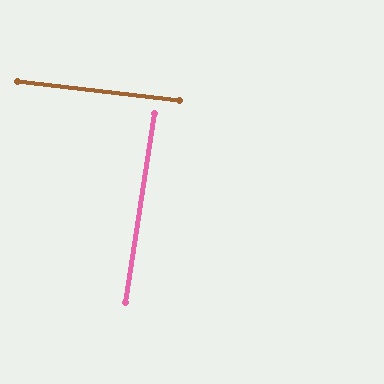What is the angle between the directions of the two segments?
Approximately 88 degrees.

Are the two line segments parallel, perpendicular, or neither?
Perpendicular — they meet at approximately 88°.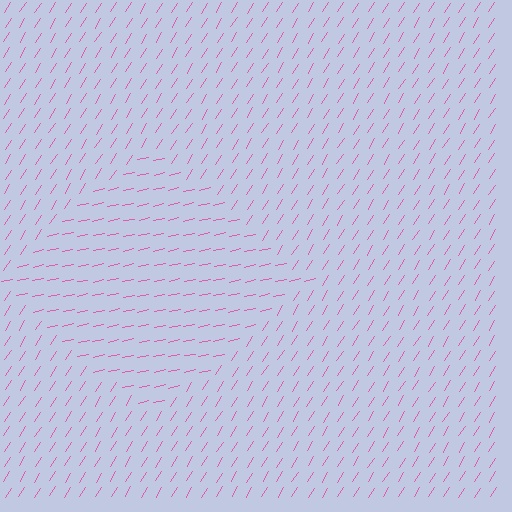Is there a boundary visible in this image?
Yes, there is a texture boundary formed by a change in line orientation.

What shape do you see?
I see a diamond.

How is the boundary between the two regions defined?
The boundary is defined purely by a change in line orientation (approximately 45 degrees difference). All lines are the same color and thickness.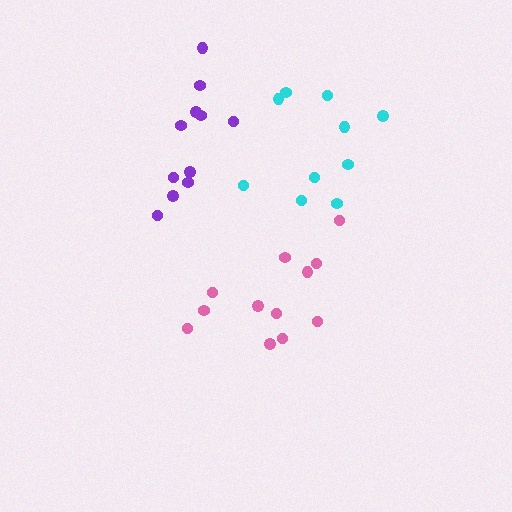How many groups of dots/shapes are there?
There are 3 groups.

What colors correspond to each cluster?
The clusters are colored: pink, cyan, purple.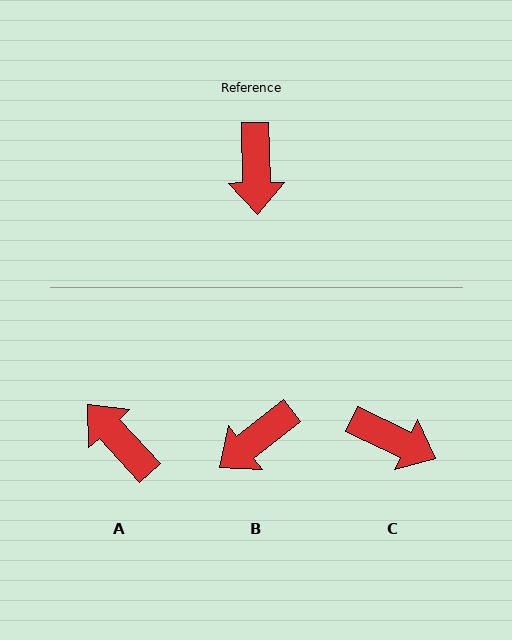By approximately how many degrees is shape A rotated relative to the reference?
Approximately 138 degrees clockwise.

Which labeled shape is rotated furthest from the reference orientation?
A, about 138 degrees away.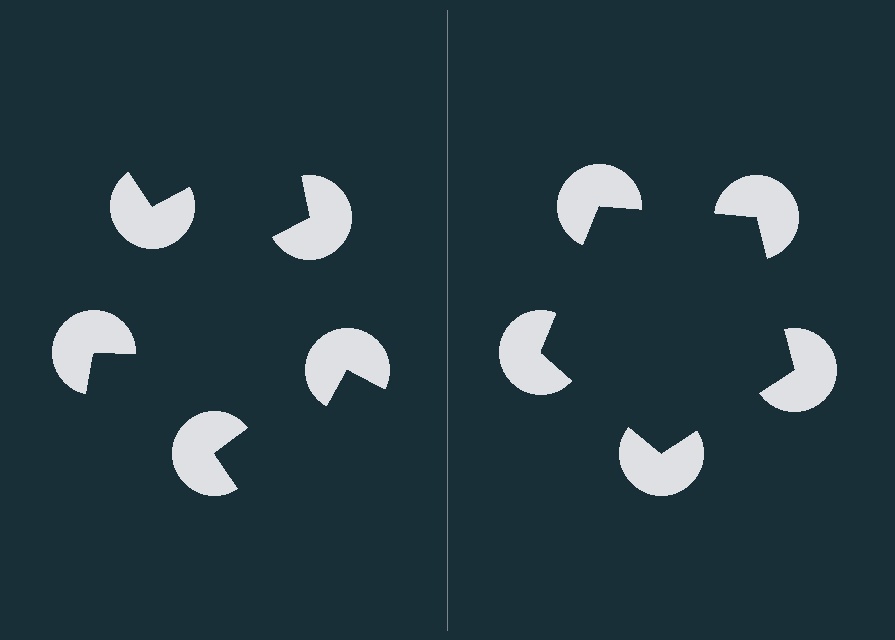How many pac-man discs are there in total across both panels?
10 — 5 on each side.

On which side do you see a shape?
An illusory pentagon appears on the right side. On the left side the wedge cuts are rotated, so no coherent shape forms.